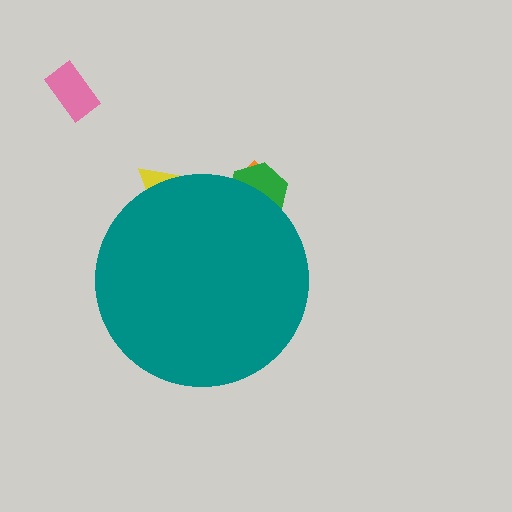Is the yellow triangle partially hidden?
Yes, the yellow triangle is partially hidden behind the teal circle.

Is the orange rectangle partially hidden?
Yes, the orange rectangle is partially hidden behind the teal circle.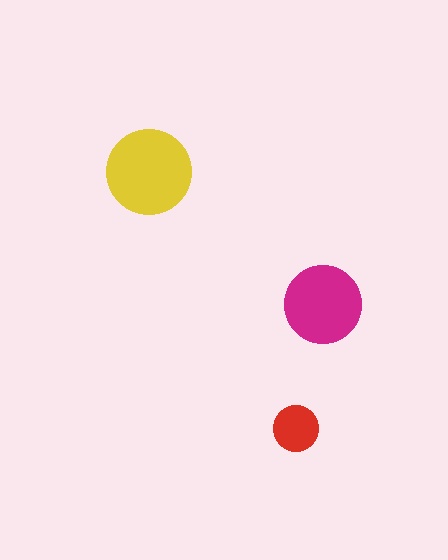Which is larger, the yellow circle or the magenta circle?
The yellow one.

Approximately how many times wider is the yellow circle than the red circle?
About 2 times wider.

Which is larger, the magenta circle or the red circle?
The magenta one.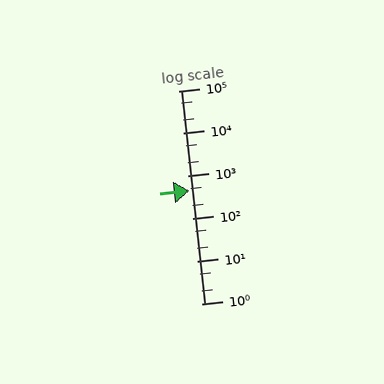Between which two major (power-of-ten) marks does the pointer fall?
The pointer is between 100 and 1000.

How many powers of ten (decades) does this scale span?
The scale spans 5 decades, from 1 to 100000.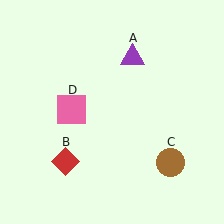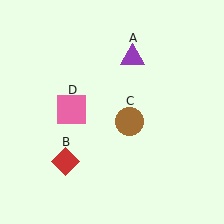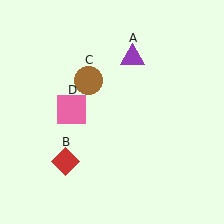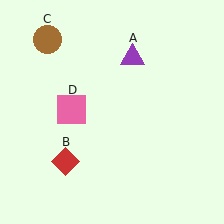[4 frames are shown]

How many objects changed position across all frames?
1 object changed position: brown circle (object C).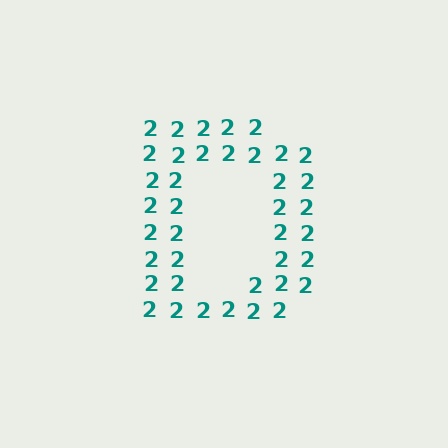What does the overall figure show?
The overall figure shows the letter D.